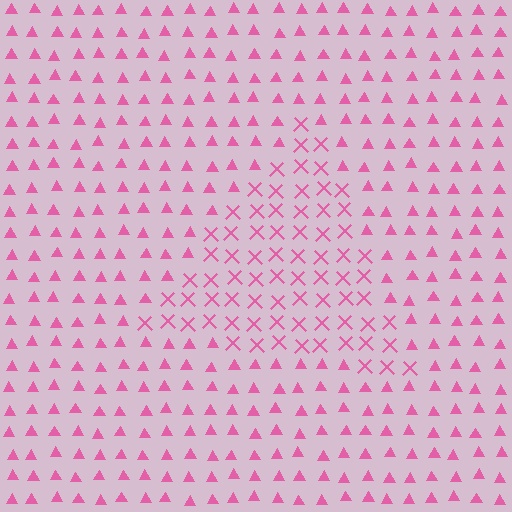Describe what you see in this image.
The image is filled with small pink elements arranged in a uniform grid. A triangle-shaped region contains X marks, while the surrounding area contains triangles. The boundary is defined purely by the change in element shape.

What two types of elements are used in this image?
The image uses X marks inside the triangle region and triangles outside it.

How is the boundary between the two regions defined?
The boundary is defined by a change in element shape: X marks inside vs. triangles outside. All elements share the same color and spacing.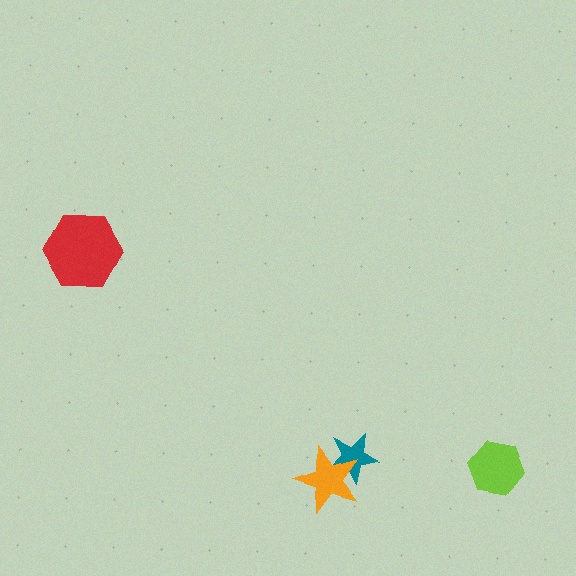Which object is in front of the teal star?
The orange star is in front of the teal star.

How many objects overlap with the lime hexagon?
0 objects overlap with the lime hexagon.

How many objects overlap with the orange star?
1 object overlaps with the orange star.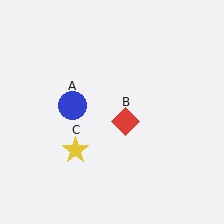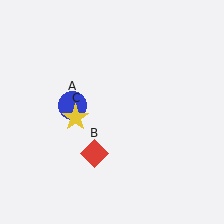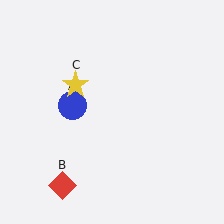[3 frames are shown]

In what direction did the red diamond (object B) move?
The red diamond (object B) moved down and to the left.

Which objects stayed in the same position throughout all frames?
Blue circle (object A) remained stationary.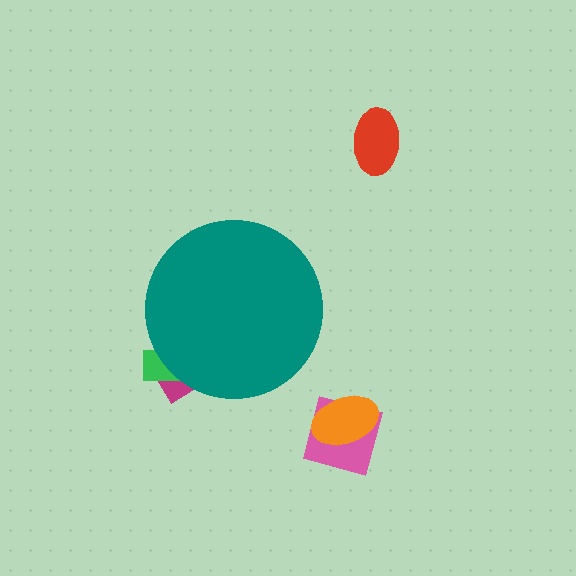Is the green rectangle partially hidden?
Yes, the green rectangle is partially hidden behind the teal circle.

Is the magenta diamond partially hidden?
Yes, the magenta diamond is partially hidden behind the teal circle.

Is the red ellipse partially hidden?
No, the red ellipse is fully visible.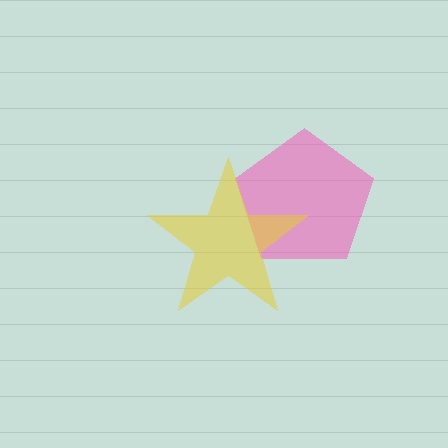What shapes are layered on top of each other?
The layered shapes are: a pink pentagon, a yellow star.